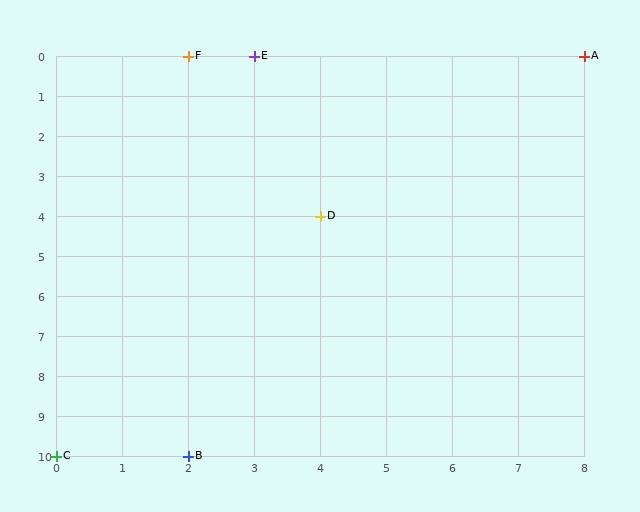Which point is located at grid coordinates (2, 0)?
Point F is at (2, 0).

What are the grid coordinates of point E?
Point E is at grid coordinates (3, 0).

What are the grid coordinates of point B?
Point B is at grid coordinates (2, 10).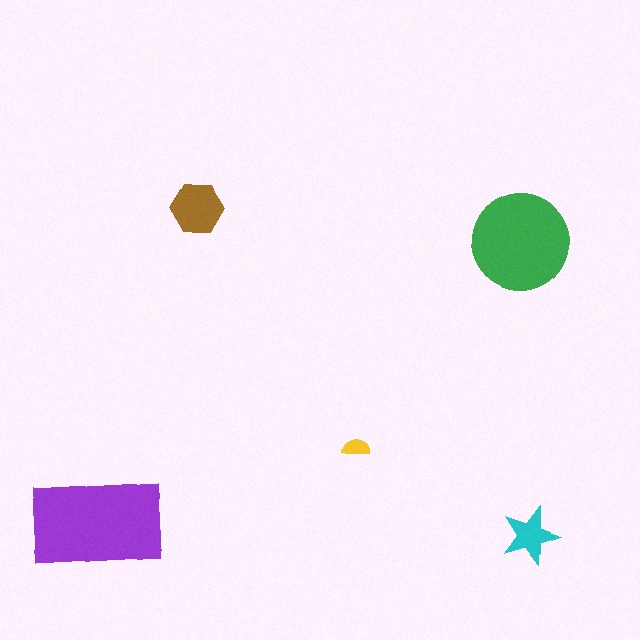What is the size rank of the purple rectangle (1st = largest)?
1st.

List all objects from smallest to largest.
The yellow semicircle, the cyan star, the brown hexagon, the green circle, the purple rectangle.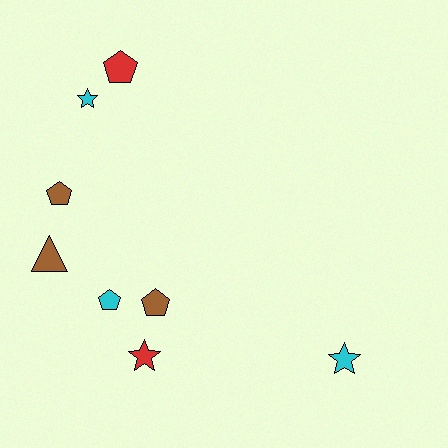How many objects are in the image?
There are 8 objects.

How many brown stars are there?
There are no brown stars.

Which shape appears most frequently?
Pentagon, with 4 objects.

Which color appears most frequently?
Brown, with 3 objects.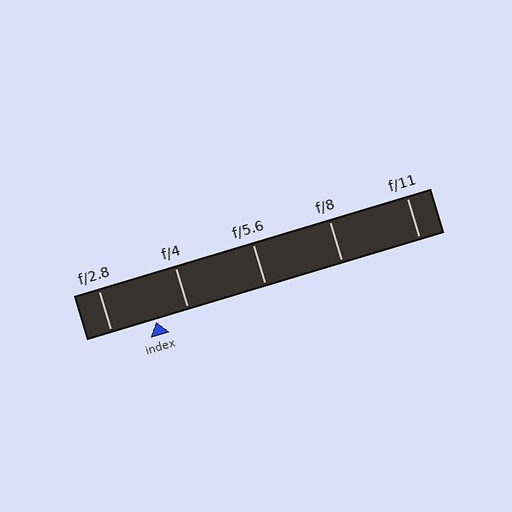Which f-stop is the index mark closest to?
The index mark is closest to f/4.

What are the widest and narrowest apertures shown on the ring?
The widest aperture shown is f/2.8 and the narrowest is f/11.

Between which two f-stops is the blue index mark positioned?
The index mark is between f/2.8 and f/4.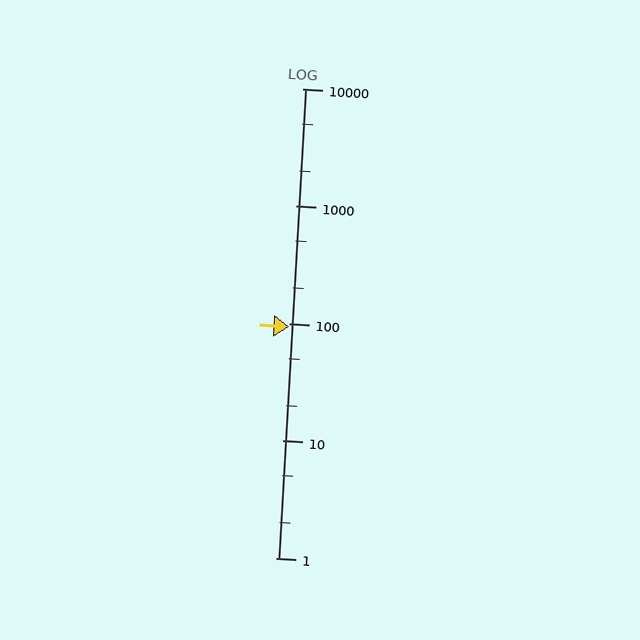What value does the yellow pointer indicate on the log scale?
The pointer indicates approximately 93.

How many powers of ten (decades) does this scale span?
The scale spans 4 decades, from 1 to 10000.